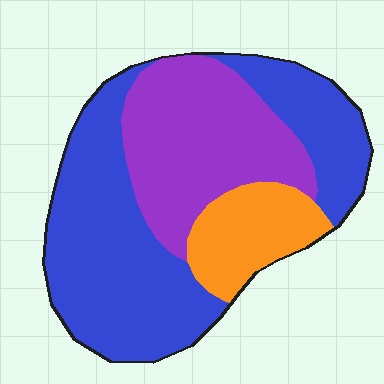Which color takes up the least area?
Orange, at roughly 15%.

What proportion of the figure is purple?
Purple covers around 30% of the figure.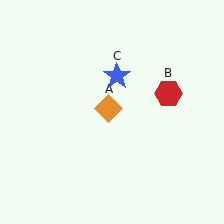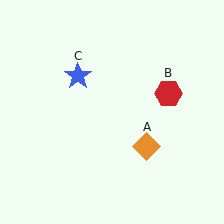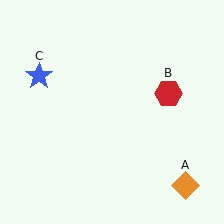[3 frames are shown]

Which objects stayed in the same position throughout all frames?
Red hexagon (object B) remained stationary.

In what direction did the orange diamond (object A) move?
The orange diamond (object A) moved down and to the right.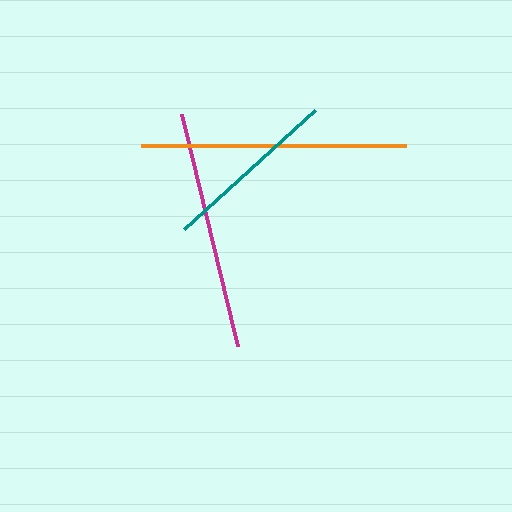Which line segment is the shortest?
The teal line is the shortest at approximately 177 pixels.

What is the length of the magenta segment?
The magenta segment is approximately 239 pixels long.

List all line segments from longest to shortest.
From longest to shortest: orange, magenta, teal.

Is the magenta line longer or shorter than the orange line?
The orange line is longer than the magenta line.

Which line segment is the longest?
The orange line is the longest at approximately 265 pixels.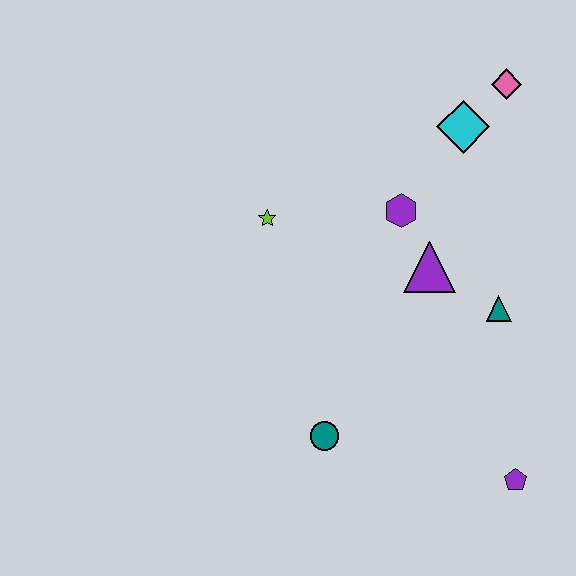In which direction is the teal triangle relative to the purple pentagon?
The teal triangle is above the purple pentagon.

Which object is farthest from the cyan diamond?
The purple pentagon is farthest from the cyan diamond.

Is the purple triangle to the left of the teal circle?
No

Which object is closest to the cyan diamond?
The pink diamond is closest to the cyan diamond.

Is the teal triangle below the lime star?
Yes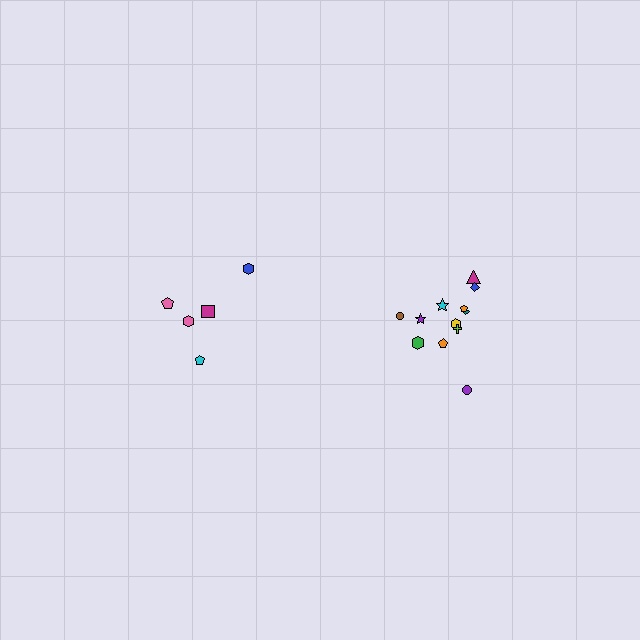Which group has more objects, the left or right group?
The right group.